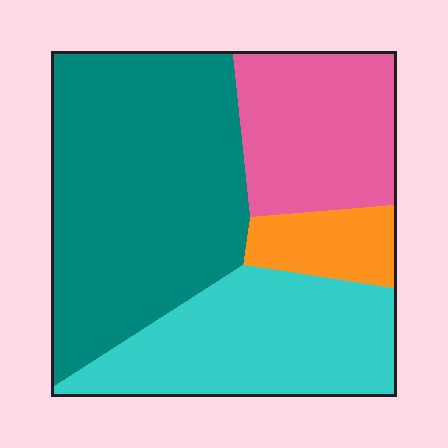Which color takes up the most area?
Teal, at roughly 45%.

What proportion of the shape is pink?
Pink takes up about one fifth (1/5) of the shape.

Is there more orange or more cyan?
Cyan.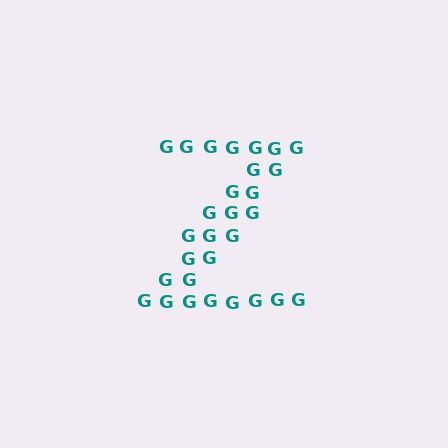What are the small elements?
The small elements are letter G's.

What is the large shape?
The large shape is the letter Z.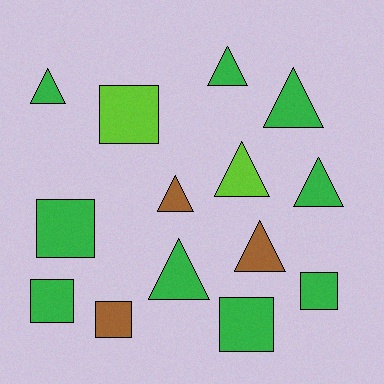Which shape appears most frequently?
Triangle, with 8 objects.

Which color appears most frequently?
Green, with 9 objects.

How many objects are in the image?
There are 14 objects.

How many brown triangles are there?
There are 2 brown triangles.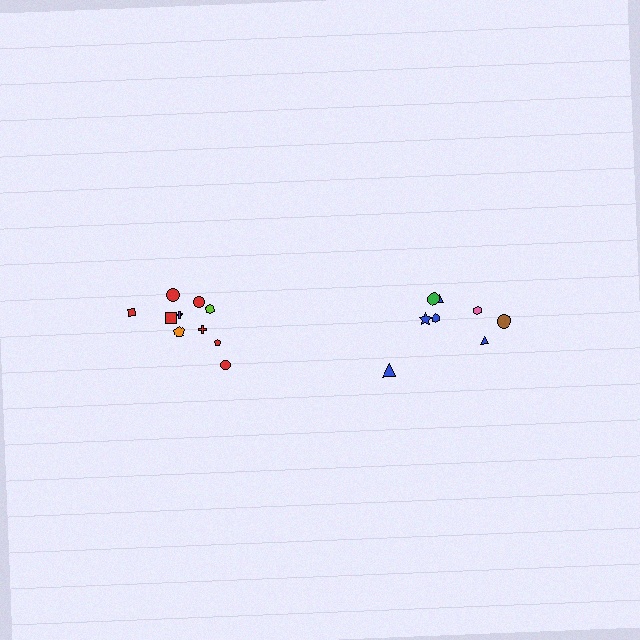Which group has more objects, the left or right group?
The left group.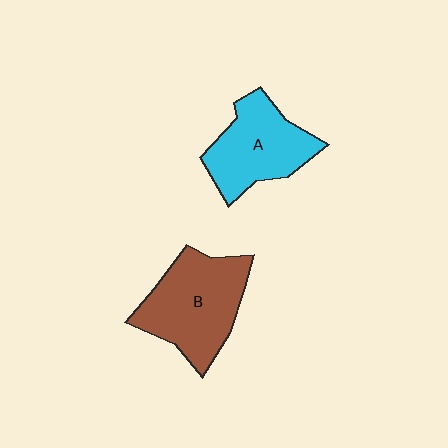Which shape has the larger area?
Shape B (brown).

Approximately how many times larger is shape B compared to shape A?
Approximately 1.2 times.